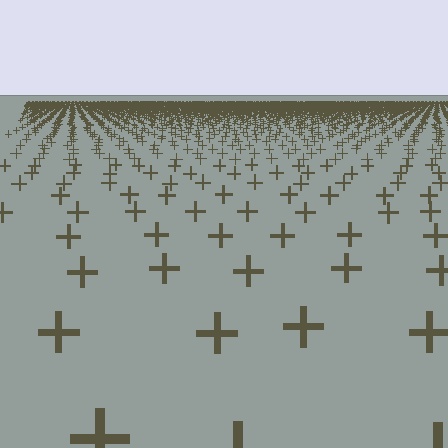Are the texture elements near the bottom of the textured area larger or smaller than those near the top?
Larger. Near the bottom, elements are closer to the viewer and appear at a bigger on-screen size.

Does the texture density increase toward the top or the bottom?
Density increases toward the top.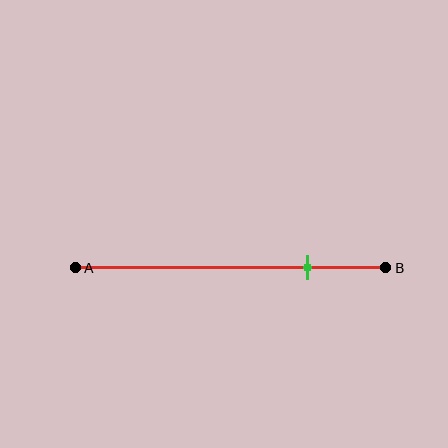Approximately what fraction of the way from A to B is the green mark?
The green mark is approximately 75% of the way from A to B.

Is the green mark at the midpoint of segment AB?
No, the mark is at about 75% from A, not at the 50% midpoint.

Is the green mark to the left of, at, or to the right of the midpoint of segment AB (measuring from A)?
The green mark is to the right of the midpoint of segment AB.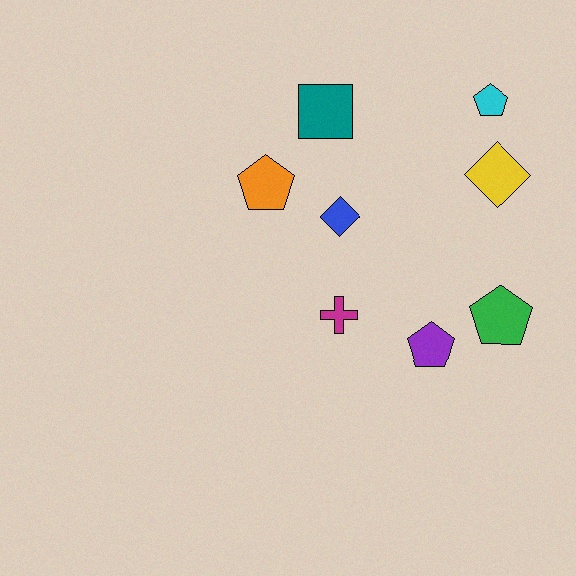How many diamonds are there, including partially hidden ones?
There are 2 diamonds.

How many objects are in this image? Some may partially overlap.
There are 8 objects.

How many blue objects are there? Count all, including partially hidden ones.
There is 1 blue object.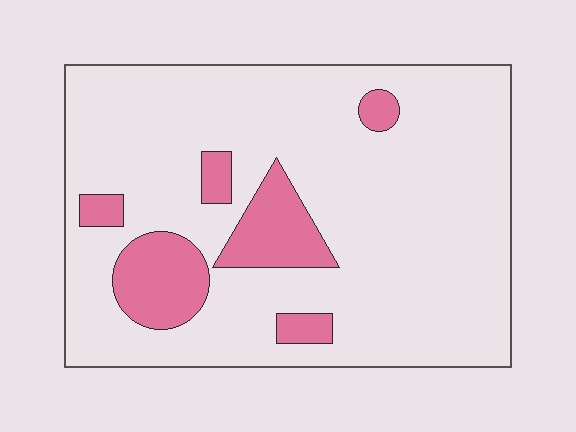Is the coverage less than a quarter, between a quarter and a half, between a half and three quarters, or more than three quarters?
Less than a quarter.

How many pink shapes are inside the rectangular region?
6.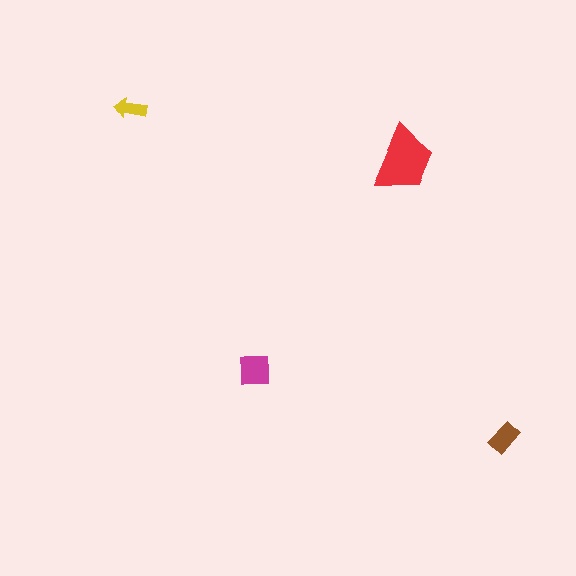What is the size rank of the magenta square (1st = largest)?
2nd.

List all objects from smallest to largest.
The yellow arrow, the brown rectangle, the magenta square, the red trapezoid.